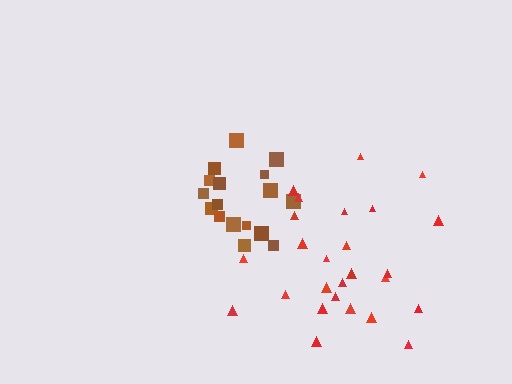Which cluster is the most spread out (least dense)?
Red.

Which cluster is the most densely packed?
Brown.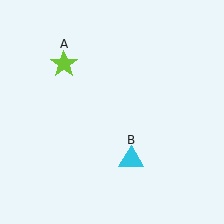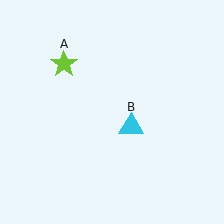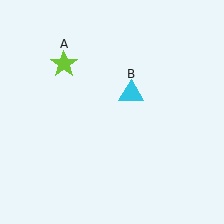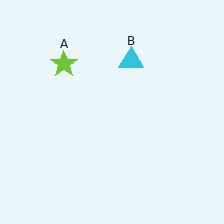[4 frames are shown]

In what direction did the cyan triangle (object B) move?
The cyan triangle (object B) moved up.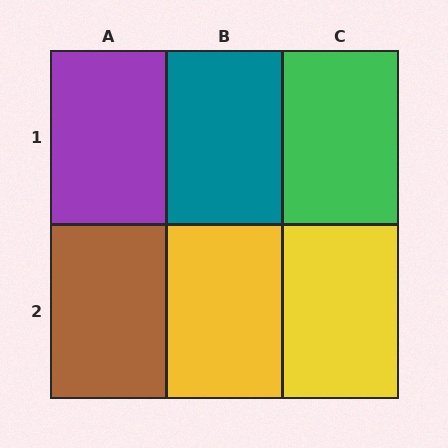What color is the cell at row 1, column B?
Teal.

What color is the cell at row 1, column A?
Purple.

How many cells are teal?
1 cell is teal.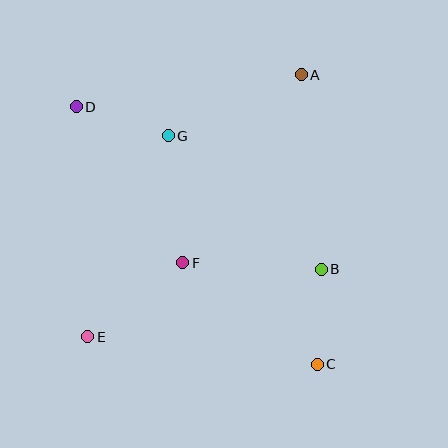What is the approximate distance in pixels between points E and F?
The distance between E and F is approximately 121 pixels.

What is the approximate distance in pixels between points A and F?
The distance between A and F is approximately 222 pixels.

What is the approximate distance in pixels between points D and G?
The distance between D and G is approximately 96 pixels.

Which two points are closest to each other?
Points B and C are closest to each other.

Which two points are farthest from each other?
Points C and D are farthest from each other.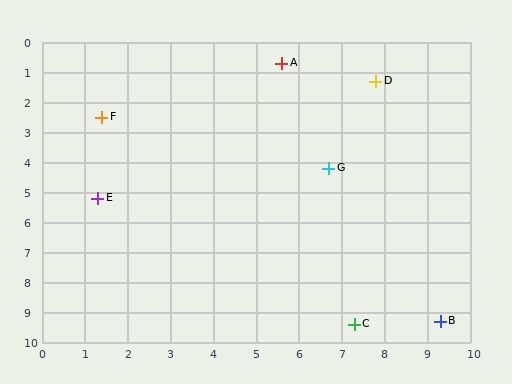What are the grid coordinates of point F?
Point F is at approximately (1.4, 2.5).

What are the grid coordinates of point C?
Point C is at approximately (7.3, 9.4).